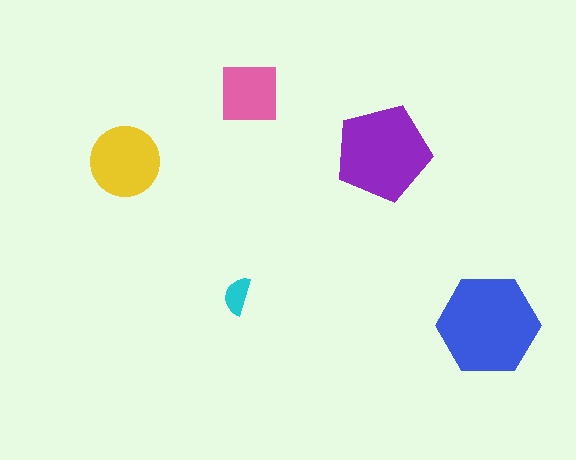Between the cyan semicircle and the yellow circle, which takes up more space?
The yellow circle.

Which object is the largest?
The blue hexagon.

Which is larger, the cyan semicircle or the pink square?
The pink square.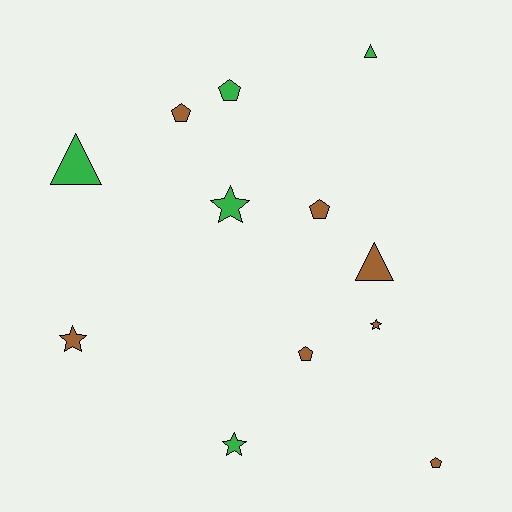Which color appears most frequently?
Brown, with 7 objects.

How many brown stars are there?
There are 2 brown stars.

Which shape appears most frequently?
Pentagon, with 5 objects.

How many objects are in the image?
There are 12 objects.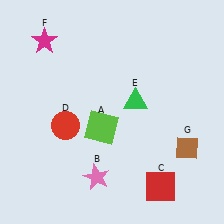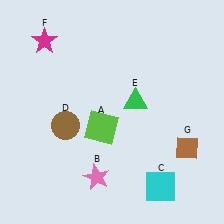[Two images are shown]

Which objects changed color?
C changed from red to cyan. D changed from red to brown.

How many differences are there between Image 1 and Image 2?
There are 2 differences between the two images.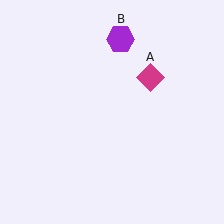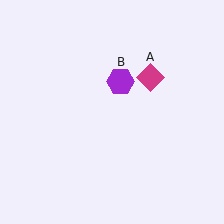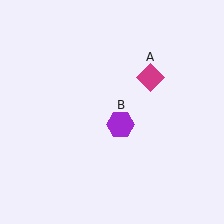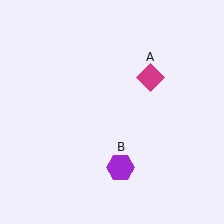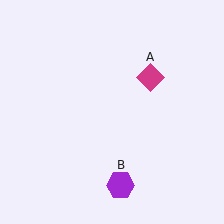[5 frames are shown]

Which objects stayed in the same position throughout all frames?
Magenta diamond (object A) remained stationary.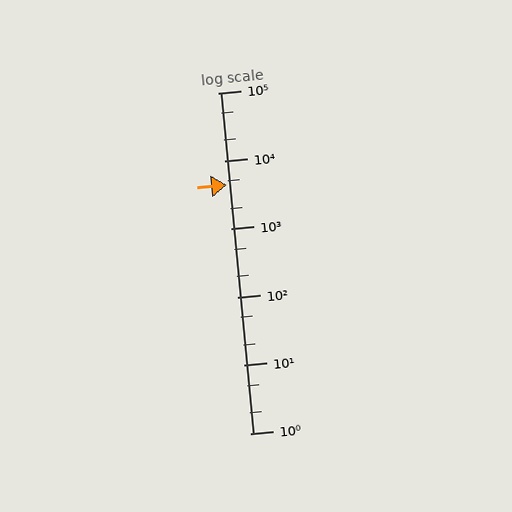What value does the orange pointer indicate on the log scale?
The pointer indicates approximately 4500.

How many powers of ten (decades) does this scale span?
The scale spans 5 decades, from 1 to 100000.